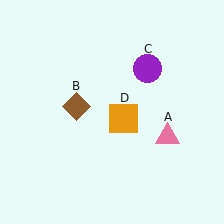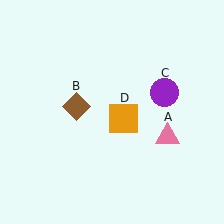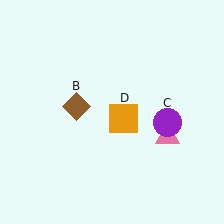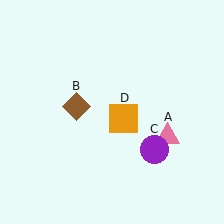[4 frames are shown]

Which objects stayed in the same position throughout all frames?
Pink triangle (object A) and brown diamond (object B) and orange square (object D) remained stationary.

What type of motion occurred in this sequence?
The purple circle (object C) rotated clockwise around the center of the scene.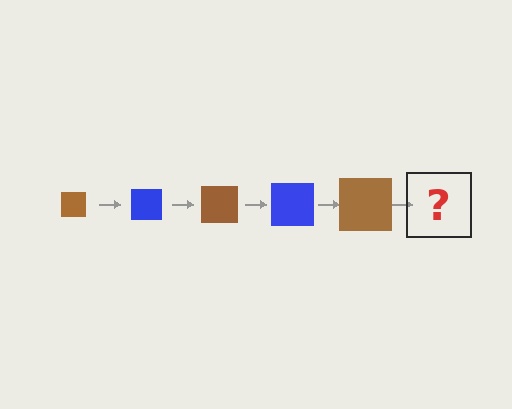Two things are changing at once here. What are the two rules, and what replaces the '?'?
The two rules are that the square grows larger each step and the color cycles through brown and blue. The '?' should be a blue square, larger than the previous one.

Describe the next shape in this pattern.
It should be a blue square, larger than the previous one.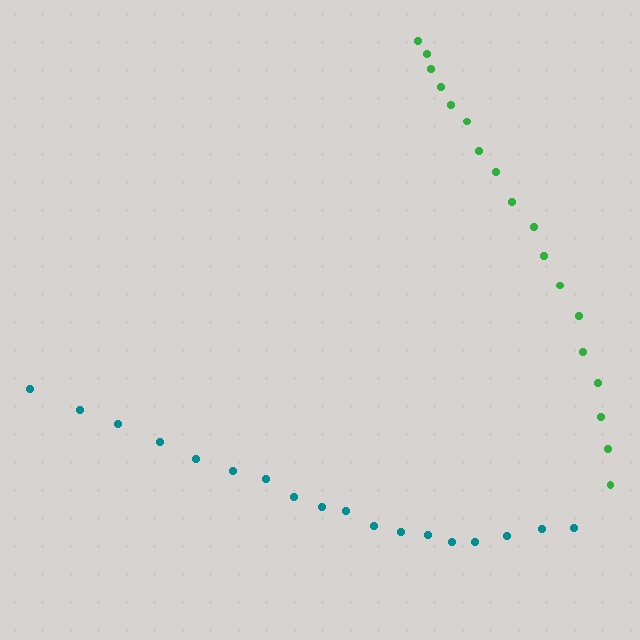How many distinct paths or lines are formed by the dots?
There are 2 distinct paths.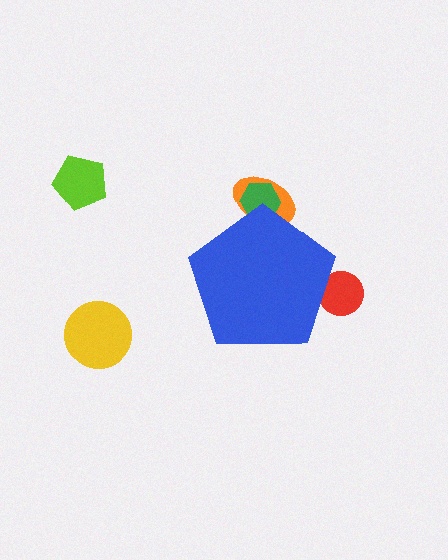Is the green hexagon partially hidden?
Yes, the green hexagon is partially hidden behind the blue pentagon.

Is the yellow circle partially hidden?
No, the yellow circle is fully visible.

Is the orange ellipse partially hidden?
Yes, the orange ellipse is partially hidden behind the blue pentagon.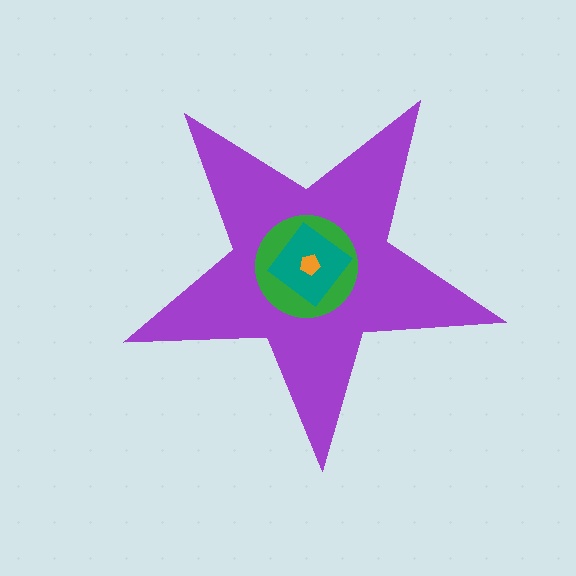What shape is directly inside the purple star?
The green circle.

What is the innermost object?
The orange pentagon.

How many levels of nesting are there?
4.